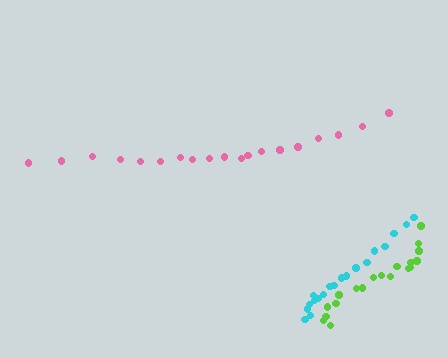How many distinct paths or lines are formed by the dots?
There are 3 distinct paths.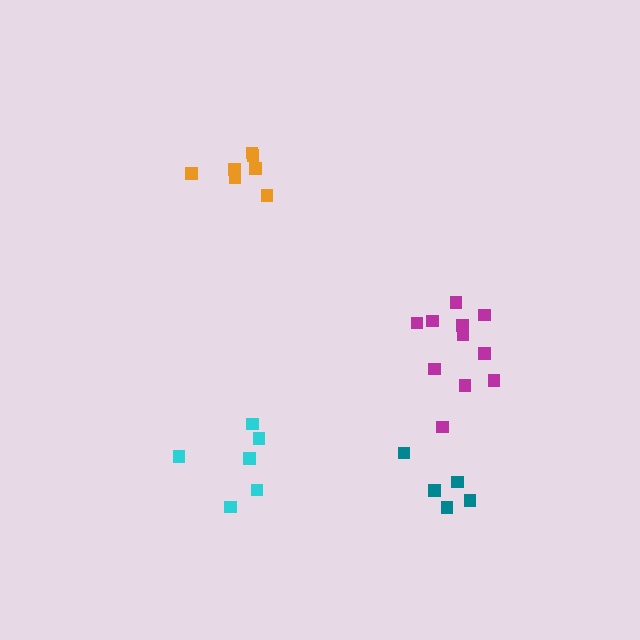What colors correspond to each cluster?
The clusters are colored: orange, cyan, magenta, teal.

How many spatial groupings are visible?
There are 4 spatial groupings.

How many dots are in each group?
Group 1: 7 dots, Group 2: 6 dots, Group 3: 11 dots, Group 4: 5 dots (29 total).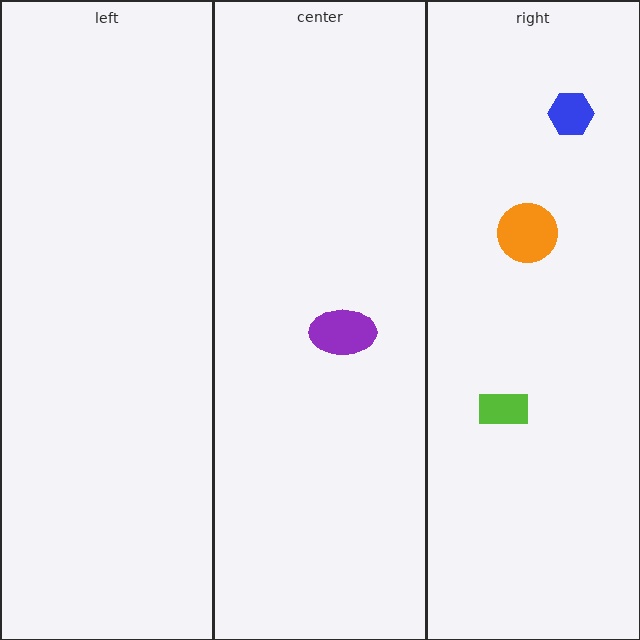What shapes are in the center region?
The purple ellipse.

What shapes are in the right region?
The orange circle, the lime rectangle, the blue hexagon.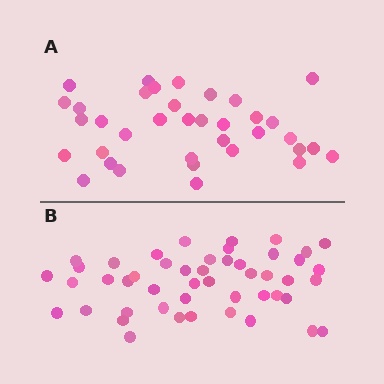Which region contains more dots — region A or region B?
Region B (the bottom region) has more dots.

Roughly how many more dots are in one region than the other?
Region B has roughly 12 or so more dots than region A.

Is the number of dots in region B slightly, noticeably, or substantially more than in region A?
Region B has noticeably more, but not dramatically so. The ratio is roughly 1.3 to 1.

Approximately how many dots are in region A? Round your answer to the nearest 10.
About 40 dots. (The exact count is 36, which rounds to 40.)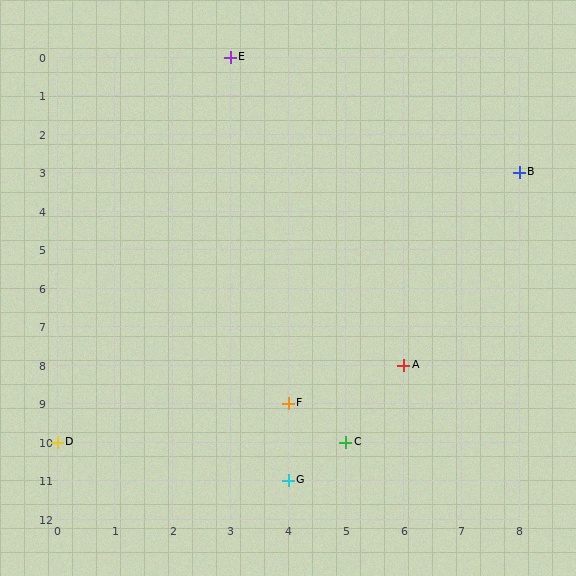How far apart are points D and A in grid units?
Points D and A are 6 columns and 2 rows apart (about 6.3 grid units diagonally).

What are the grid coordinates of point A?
Point A is at grid coordinates (6, 8).